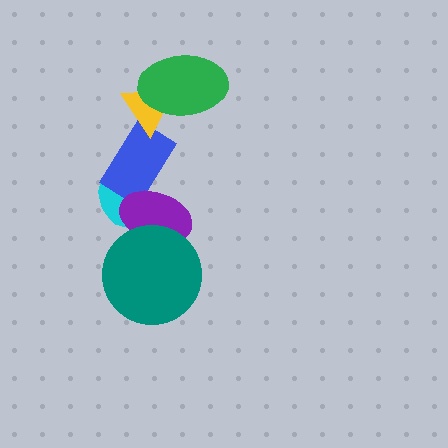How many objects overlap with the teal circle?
1 object overlaps with the teal circle.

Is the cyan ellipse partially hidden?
Yes, it is partially covered by another shape.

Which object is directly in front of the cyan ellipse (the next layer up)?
The blue rectangle is directly in front of the cyan ellipse.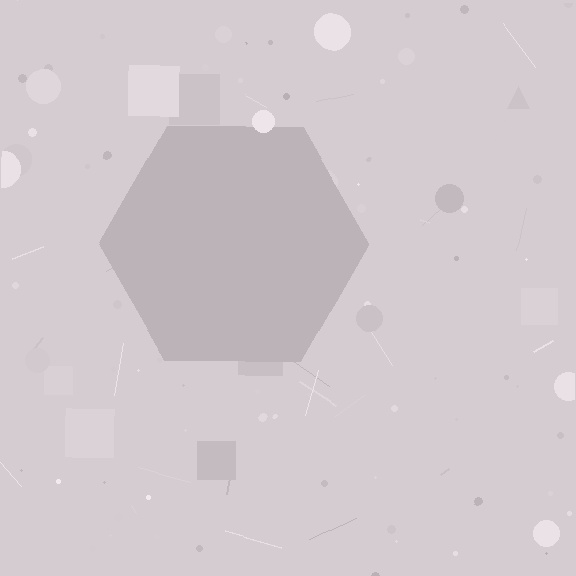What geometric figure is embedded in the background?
A hexagon is embedded in the background.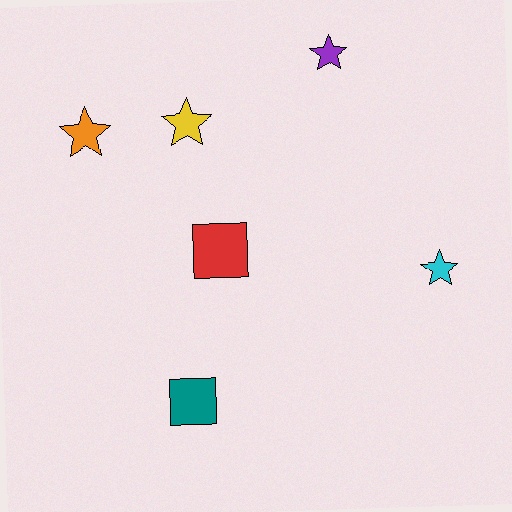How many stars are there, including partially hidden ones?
There are 4 stars.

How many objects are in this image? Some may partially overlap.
There are 6 objects.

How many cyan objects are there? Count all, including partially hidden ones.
There is 1 cyan object.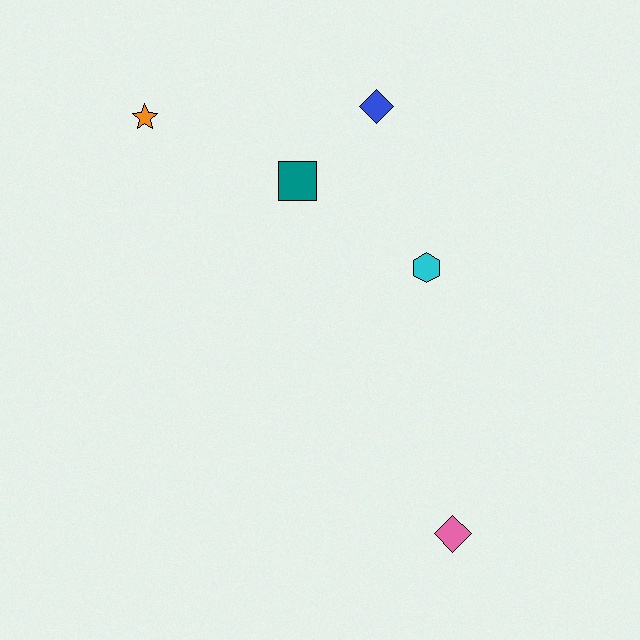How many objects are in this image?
There are 5 objects.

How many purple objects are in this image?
There are no purple objects.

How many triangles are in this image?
There are no triangles.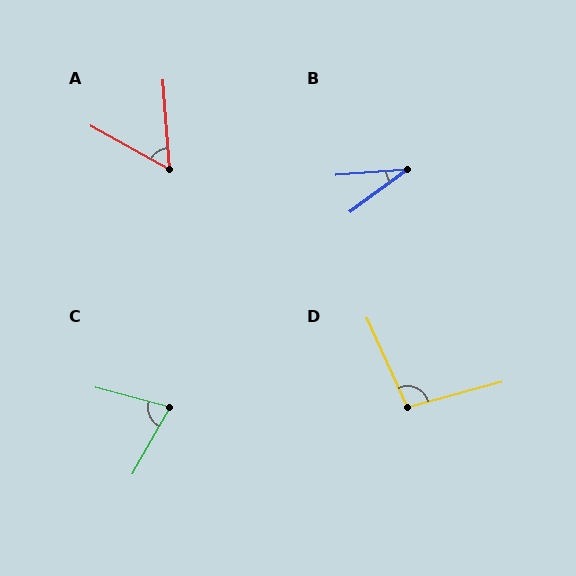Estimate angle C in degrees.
Approximately 76 degrees.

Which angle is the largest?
D, at approximately 99 degrees.